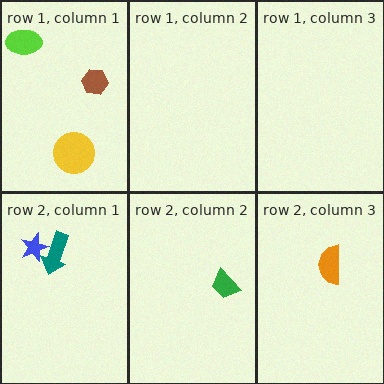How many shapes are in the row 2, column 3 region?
1.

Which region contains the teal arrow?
The row 2, column 1 region.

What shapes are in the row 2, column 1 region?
The teal arrow, the blue star.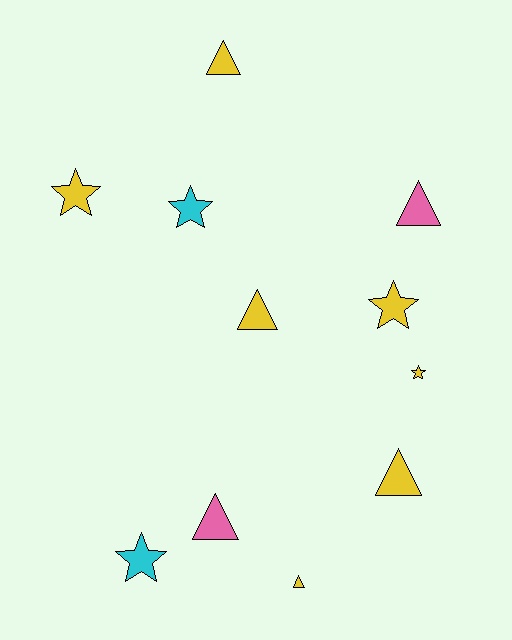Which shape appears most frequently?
Triangle, with 6 objects.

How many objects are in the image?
There are 11 objects.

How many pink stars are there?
There are no pink stars.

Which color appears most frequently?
Yellow, with 7 objects.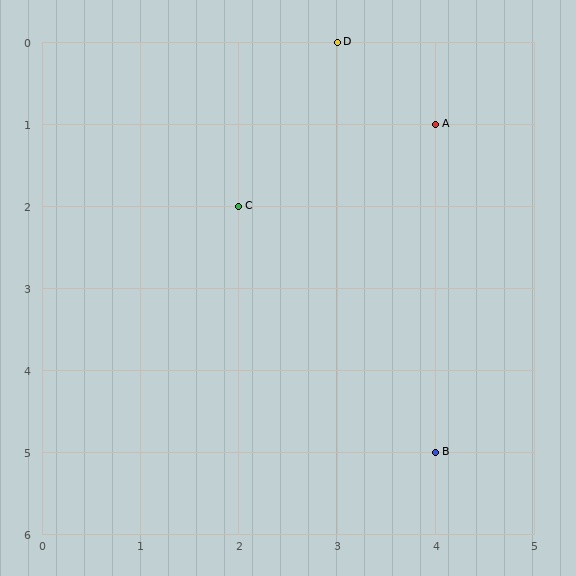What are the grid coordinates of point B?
Point B is at grid coordinates (4, 5).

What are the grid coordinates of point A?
Point A is at grid coordinates (4, 1).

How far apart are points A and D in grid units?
Points A and D are 1 column and 1 row apart (about 1.4 grid units diagonally).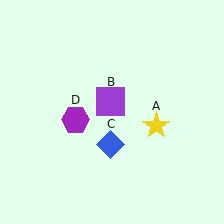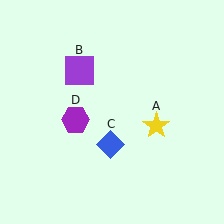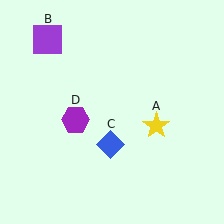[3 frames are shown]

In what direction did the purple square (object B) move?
The purple square (object B) moved up and to the left.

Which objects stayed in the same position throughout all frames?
Yellow star (object A) and blue diamond (object C) and purple hexagon (object D) remained stationary.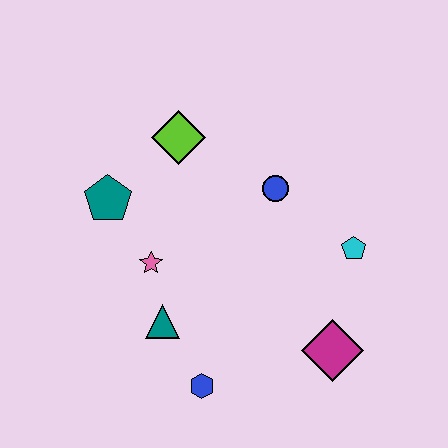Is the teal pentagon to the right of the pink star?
No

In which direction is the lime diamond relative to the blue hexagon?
The lime diamond is above the blue hexagon.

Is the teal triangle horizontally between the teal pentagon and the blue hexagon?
Yes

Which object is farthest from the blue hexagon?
The lime diamond is farthest from the blue hexagon.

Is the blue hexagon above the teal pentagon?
No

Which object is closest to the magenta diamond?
The cyan pentagon is closest to the magenta diamond.